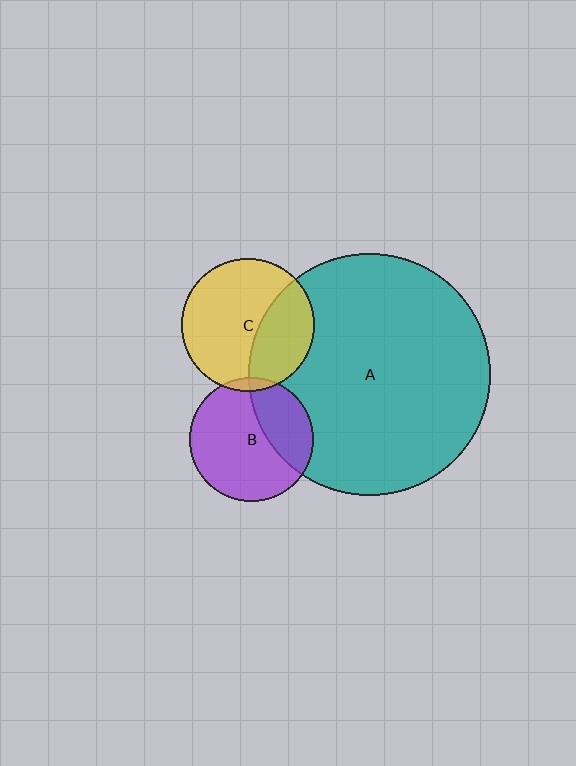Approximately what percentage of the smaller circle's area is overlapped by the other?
Approximately 5%.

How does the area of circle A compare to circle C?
Approximately 3.3 times.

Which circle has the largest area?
Circle A (teal).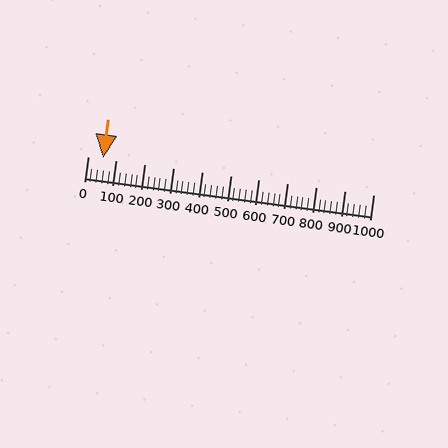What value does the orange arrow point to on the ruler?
The orange arrow points to approximately 53.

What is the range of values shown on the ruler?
The ruler shows values from 0 to 1000.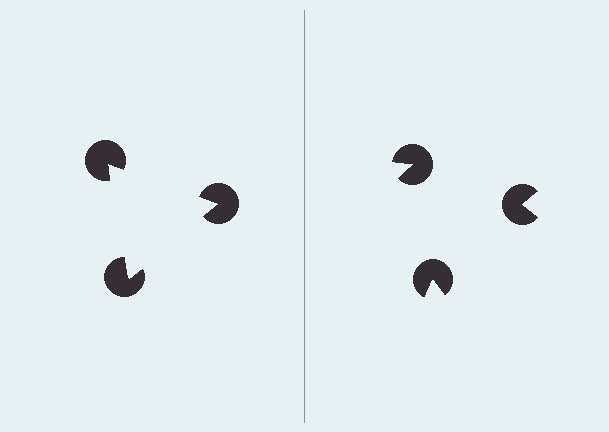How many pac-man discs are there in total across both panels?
6 — 3 on each side.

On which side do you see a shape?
An illusory triangle appears on the left side. On the right side the wedge cuts are rotated, so no coherent shape forms.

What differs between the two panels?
The pac-man discs are positioned identically on both sides; only the wedge orientations differ. On the left they align to a triangle; on the right they are misaligned.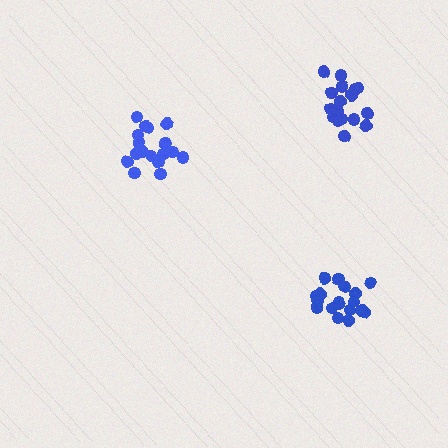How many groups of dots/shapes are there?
There are 3 groups.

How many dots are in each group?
Group 1: 19 dots, Group 2: 17 dots, Group 3: 18 dots (54 total).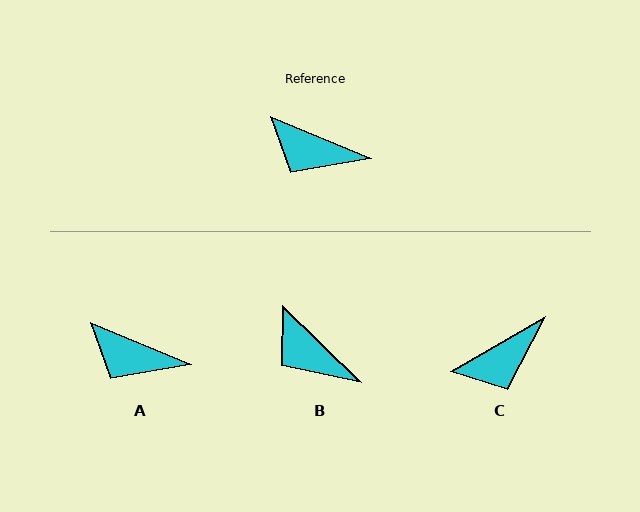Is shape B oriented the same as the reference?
No, it is off by about 22 degrees.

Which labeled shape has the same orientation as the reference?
A.